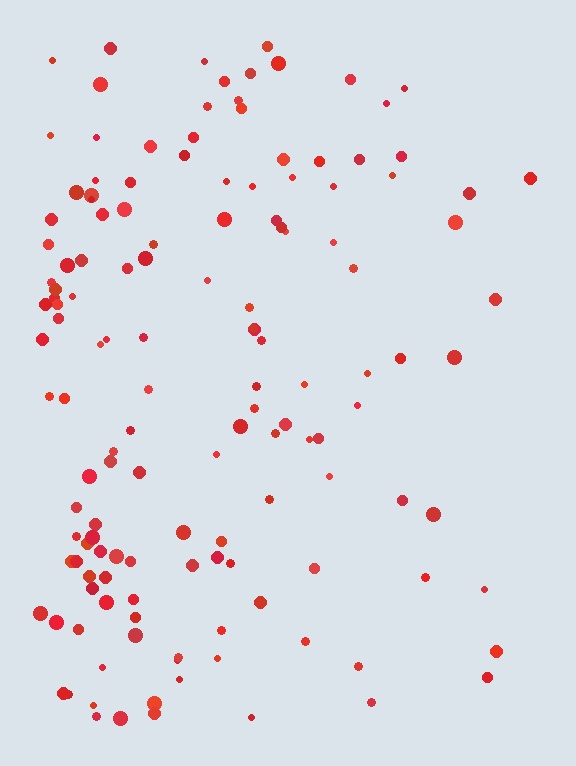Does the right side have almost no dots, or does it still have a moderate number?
Still a moderate number, just noticeably fewer than the left.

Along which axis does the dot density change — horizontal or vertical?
Horizontal.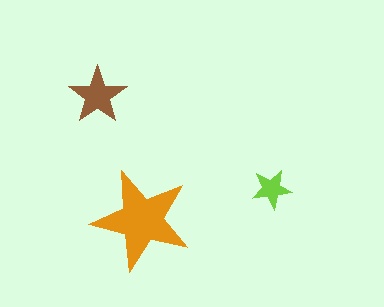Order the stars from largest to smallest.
the orange one, the brown one, the lime one.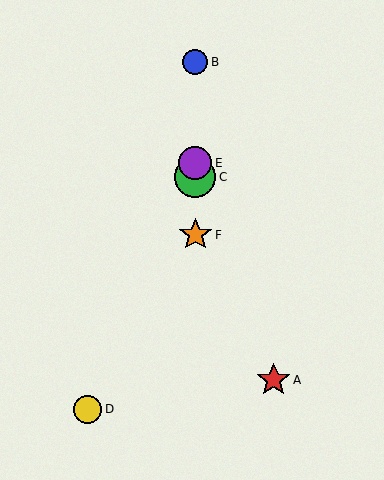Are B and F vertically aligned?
Yes, both are at x≈195.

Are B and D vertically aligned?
No, B is at x≈195 and D is at x≈88.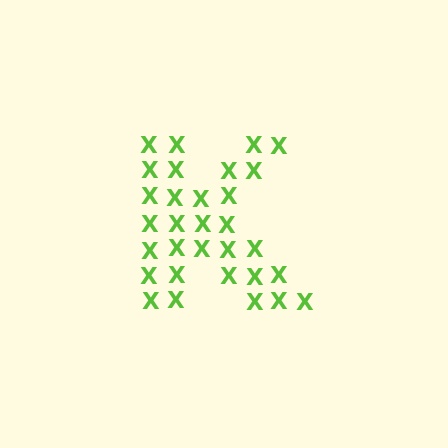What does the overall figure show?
The overall figure shows the letter K.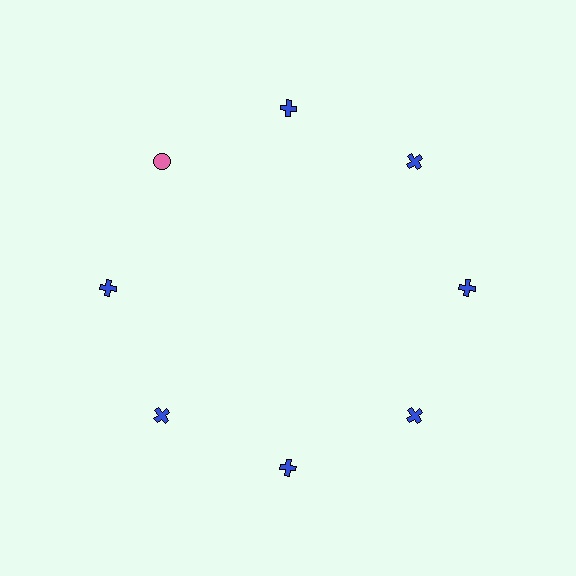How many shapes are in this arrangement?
There are 8 shapes arranged in a ring pattern.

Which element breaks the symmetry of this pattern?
The pink circle at roughly the 10 o'clock position breaks the symmetry. All other shapes are blue crosses.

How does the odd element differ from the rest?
It differs in both color (pink instead of blue) and shape (circle instead of cross).